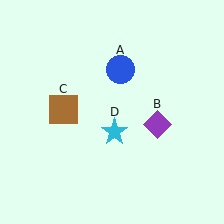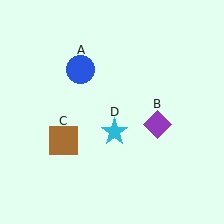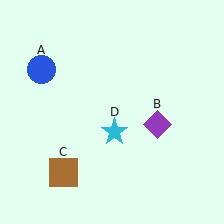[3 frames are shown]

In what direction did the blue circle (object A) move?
The blue circle (object A) moved left.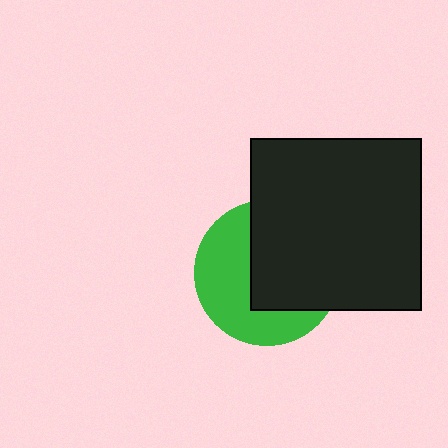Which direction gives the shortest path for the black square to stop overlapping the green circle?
Moving right gives the shortest separation.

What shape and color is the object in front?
The object in front is a black square.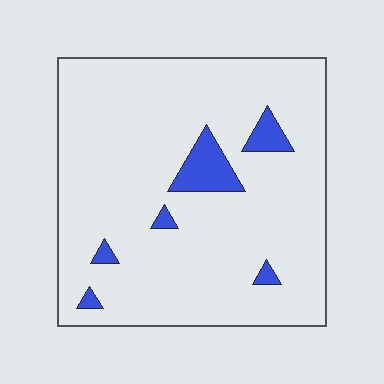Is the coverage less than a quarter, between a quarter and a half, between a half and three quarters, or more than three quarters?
Less than a quarter.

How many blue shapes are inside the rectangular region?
6.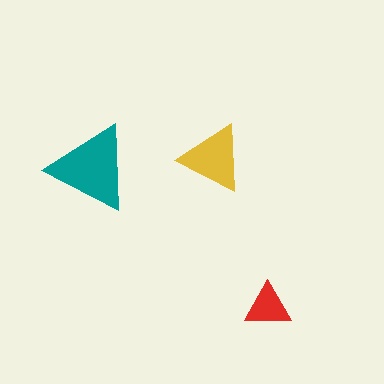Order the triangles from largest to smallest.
the teal one, the yellow one, the red one.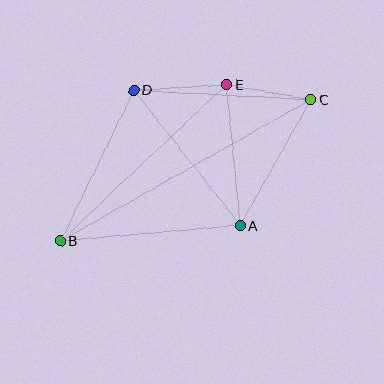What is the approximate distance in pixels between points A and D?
The distance between A and D is approximately 172 pixels.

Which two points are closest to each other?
Points C and E are closest to each other.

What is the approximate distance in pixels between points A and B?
The distance between A and B is approximately 180 pixels.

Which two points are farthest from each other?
Points B and C are farthest from each other.